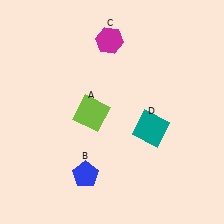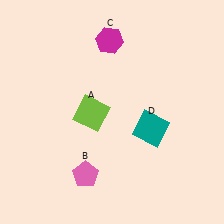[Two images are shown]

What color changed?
The pentagon (B) changed from blue in Image 1 to pink in Image 2.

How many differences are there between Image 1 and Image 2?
There is 1 difference between the two images.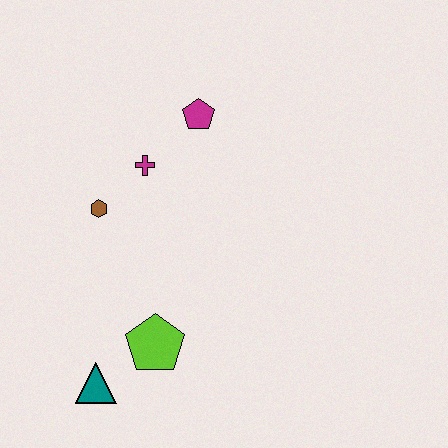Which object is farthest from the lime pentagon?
The magenta pentagon is farthest from the lime pentagon.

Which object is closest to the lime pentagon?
The teal triangle is closest to the lime pentagon.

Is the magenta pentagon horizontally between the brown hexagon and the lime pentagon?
No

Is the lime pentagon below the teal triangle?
No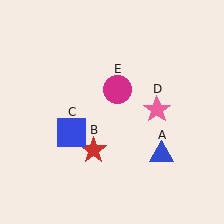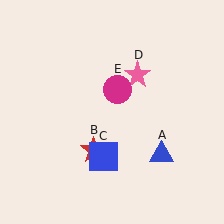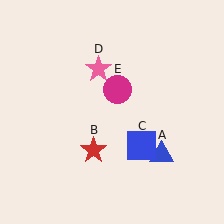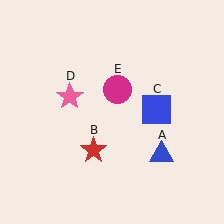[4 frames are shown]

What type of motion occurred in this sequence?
The blue square (object C), pink star (object D) rotated counterclockwise around the center of the scene.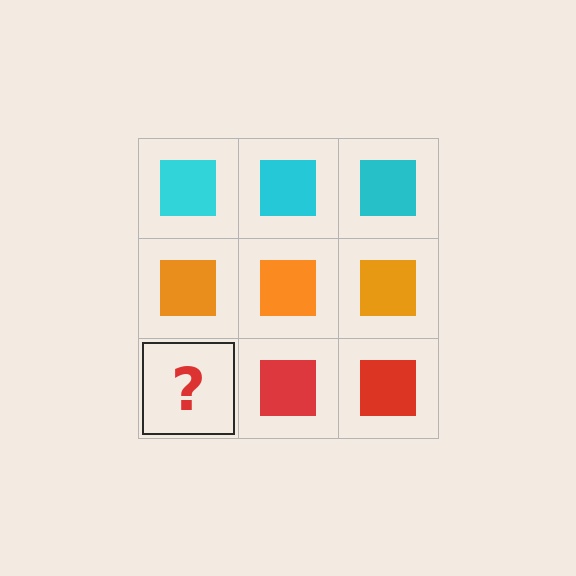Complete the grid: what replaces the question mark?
The question mark should be replaced with a red square.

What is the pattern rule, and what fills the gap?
The rule is that each row has a consistent color. The gap should be filled with a red square.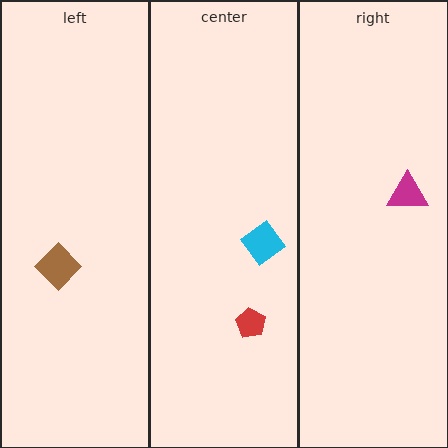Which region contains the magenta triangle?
The right region.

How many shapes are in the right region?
1.